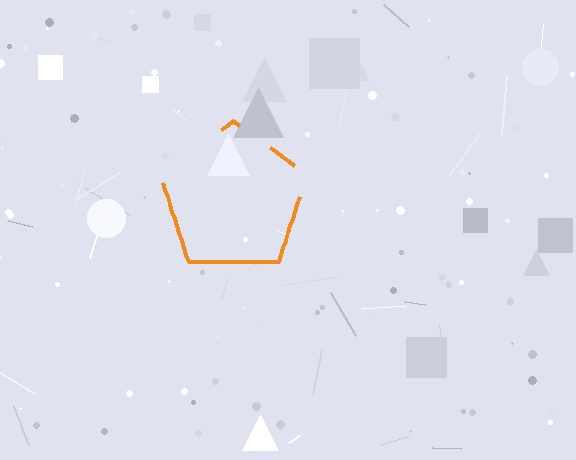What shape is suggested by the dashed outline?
The dashed outline suggests a pentagon.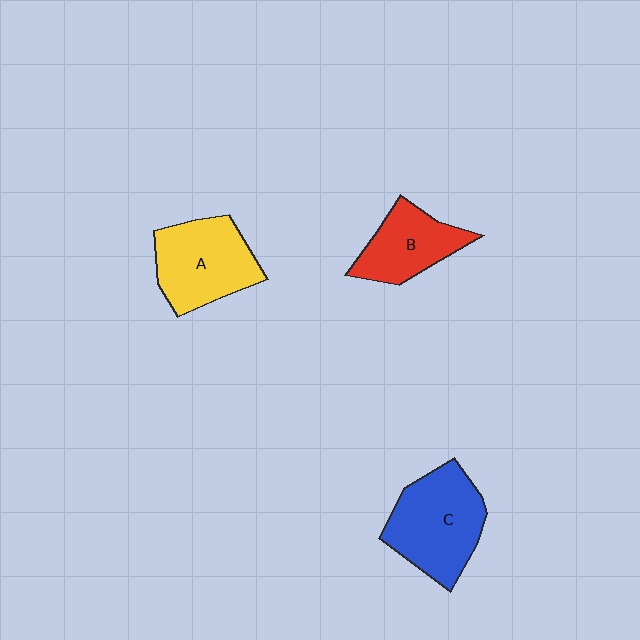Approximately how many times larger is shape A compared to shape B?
Approximately 1.3 times.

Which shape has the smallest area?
Shape B (red).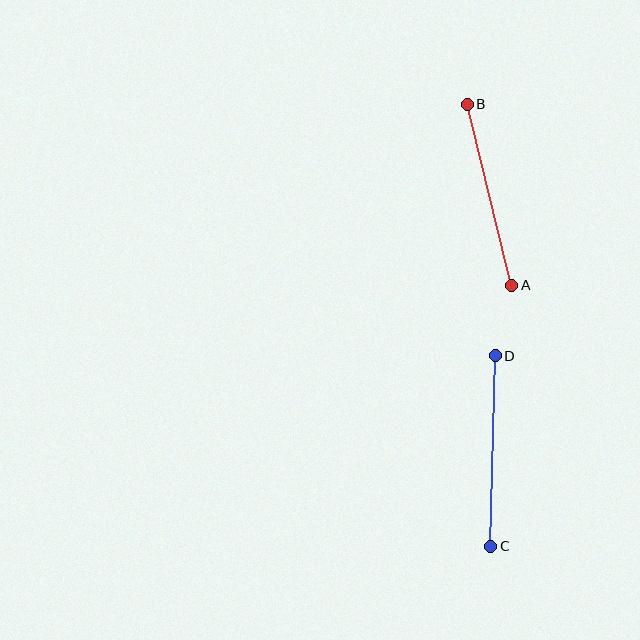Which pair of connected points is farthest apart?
Points C and D are farthest apart.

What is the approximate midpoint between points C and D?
The midpoint is at approximately (493, 451) pixels.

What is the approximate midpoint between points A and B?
The midpoint is at approximately (490, 195) pixels.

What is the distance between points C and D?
The distance is approximately 190 pixels.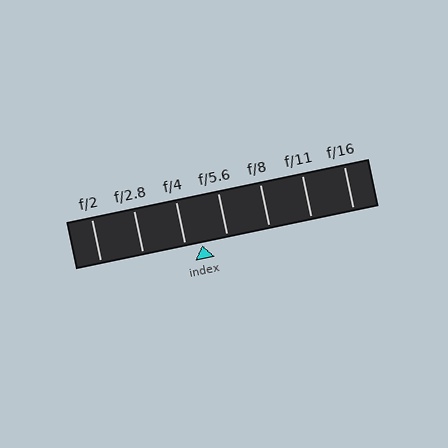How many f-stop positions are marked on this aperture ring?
There are 7 f-stop positions marked.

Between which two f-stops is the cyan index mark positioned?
The index mark is between f/4 and f/5.6.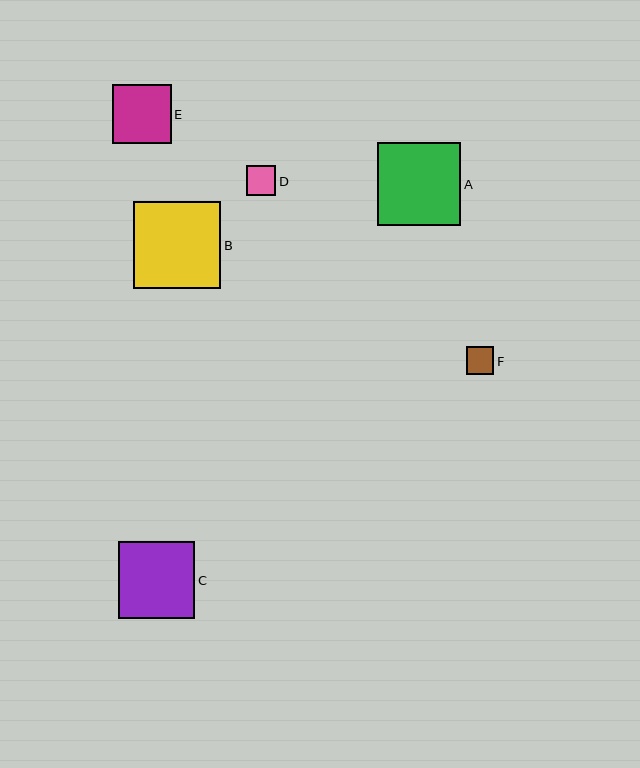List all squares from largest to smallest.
From largest to smallest: B, A, C, E, D, F.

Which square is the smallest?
Square F is the smallest with a size of approximately 28 pixels.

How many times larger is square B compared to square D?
Square B is approximately 2.9 times the size of square D.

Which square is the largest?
Square B is the largest with a size of approximately 87 pixels.